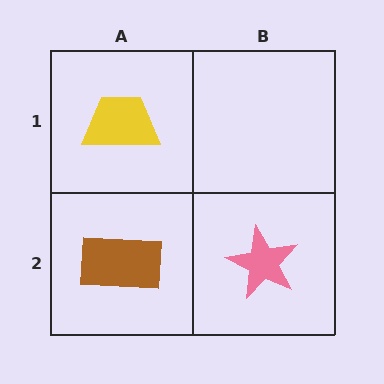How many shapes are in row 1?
1 shape.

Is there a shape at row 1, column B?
No, that cell is empty.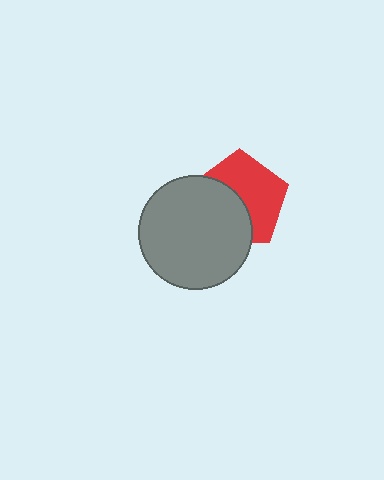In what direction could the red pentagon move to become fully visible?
The red pentagon could move toward the upper-right. That would shift it out from behind the gray circle entirely.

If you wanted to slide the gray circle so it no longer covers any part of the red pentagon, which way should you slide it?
Slide it toward the lower-left — that is the most direct way to separate the two shapes.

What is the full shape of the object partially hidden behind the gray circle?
The partially hidden object is a red pentagon.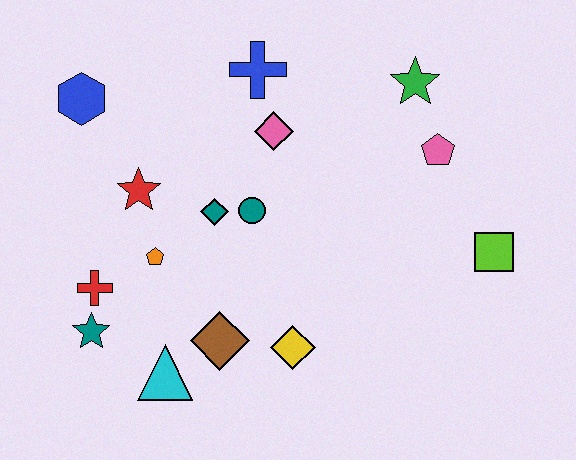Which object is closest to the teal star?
The red cross is closest to the teal star.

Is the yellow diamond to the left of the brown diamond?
No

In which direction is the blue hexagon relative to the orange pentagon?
The blue hexagon is above the orange pentagon.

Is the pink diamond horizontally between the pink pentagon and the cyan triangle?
Yes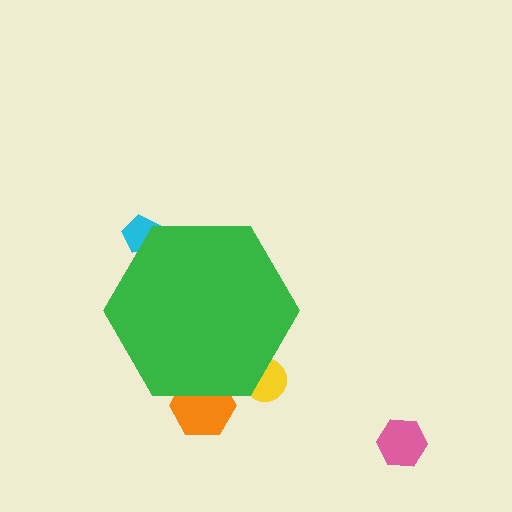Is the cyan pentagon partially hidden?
Yes, the cyan pentagon is partially hidden behind the green hexagon.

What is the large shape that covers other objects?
A green hexagon.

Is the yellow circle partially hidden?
Yes, the yellow circle is partially hidden behind the green hexagon.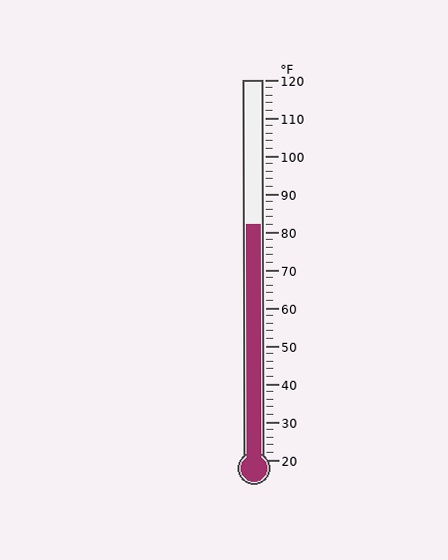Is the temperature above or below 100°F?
The temperature is below 100°F.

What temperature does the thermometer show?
The thermometer shows approximately 82°F.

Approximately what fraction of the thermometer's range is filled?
The thermometer is filled to approximately 60% of its range.